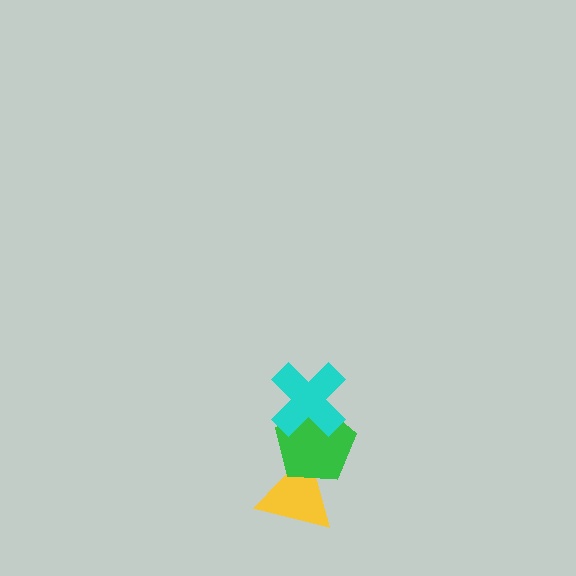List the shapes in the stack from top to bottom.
From top to bottom: the cyan cross, the green pentagon, the yellow triangle.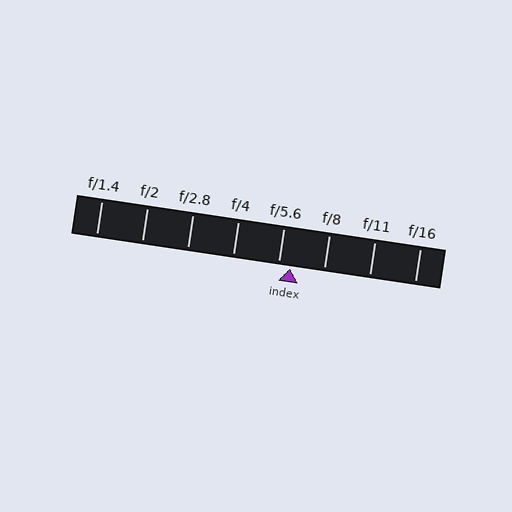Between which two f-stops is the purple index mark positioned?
The index mark is between f/5.6 and f/8.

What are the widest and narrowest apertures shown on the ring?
The widest aperture shown is f/1.4 and the narrowest is f/16.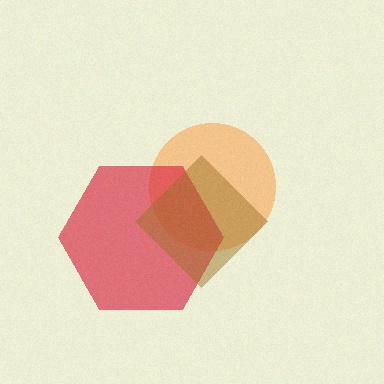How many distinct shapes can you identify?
There are 3 distinct shapes: an orange circle, a red hexagon, a brown diamond.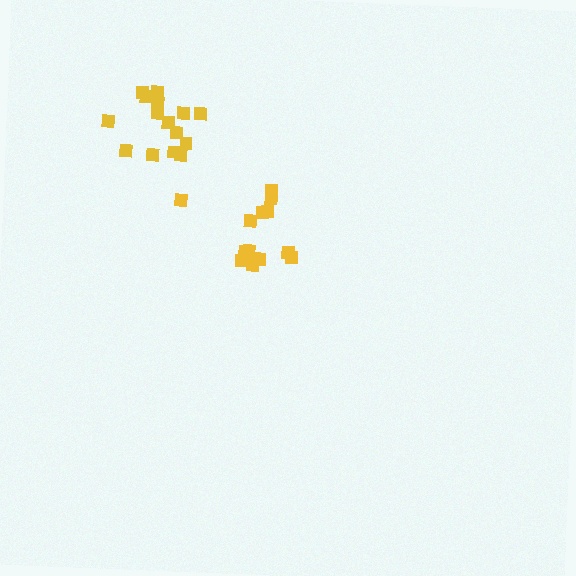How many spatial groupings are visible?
There are 2 spatial groupings.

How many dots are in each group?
Group 1: 15 dots, Group 2: 15 dots (30 total).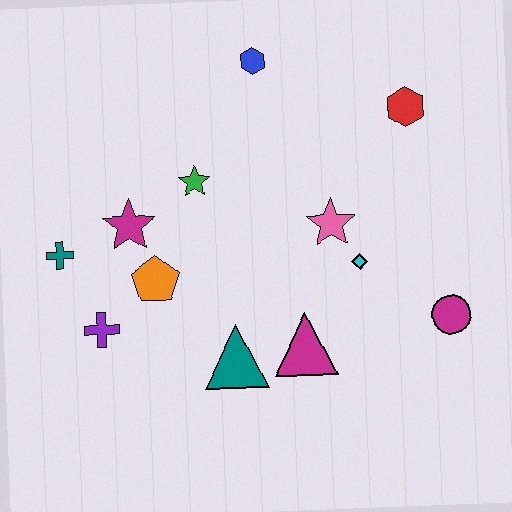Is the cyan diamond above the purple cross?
Yes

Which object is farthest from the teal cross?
The magenta circle is farthest from the teal cross.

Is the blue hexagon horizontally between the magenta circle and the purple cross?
Yes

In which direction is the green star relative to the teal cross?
The green star is to the right of the teal cross.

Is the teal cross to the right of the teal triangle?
No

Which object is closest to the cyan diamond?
The pink star is closest to the cyan diamond.